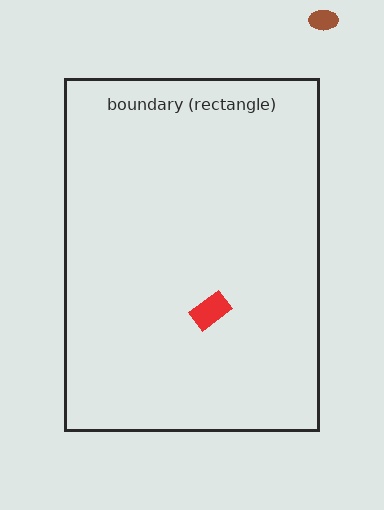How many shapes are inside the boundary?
1 inside, 1 outside.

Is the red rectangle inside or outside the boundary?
Inside.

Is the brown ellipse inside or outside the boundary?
Outside.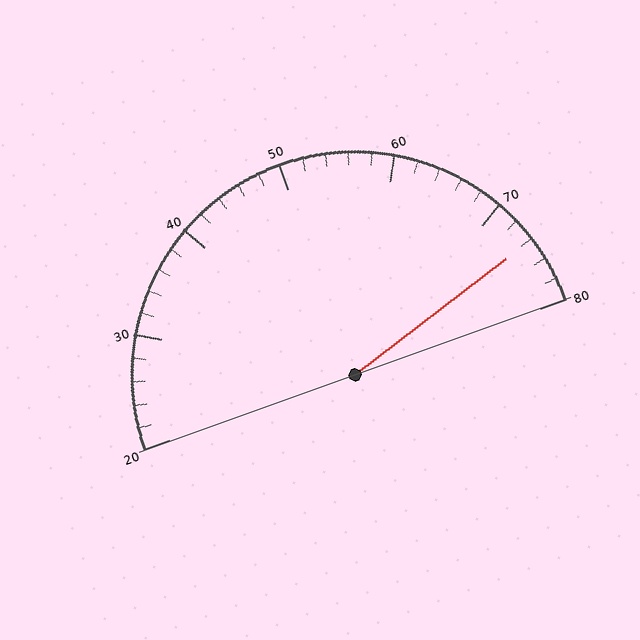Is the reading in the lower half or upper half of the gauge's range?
The reading is in the upper half of the range (20 to 80).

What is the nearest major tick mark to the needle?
The nearest major tick mark is 70.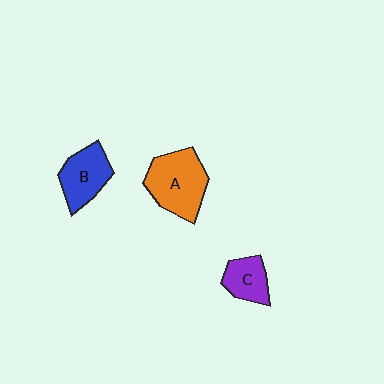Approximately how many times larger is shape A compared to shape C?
Approximately 1.9 times.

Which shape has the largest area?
Shape A (orange).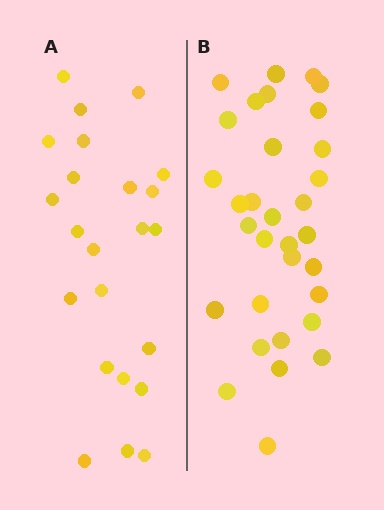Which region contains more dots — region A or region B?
Region B (the right region) has more dots.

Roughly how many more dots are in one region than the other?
Region B has roughly 8 or so more dots than region A.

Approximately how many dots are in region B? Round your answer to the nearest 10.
About 30 dots. (The exact count is 32, which rounds to 30.)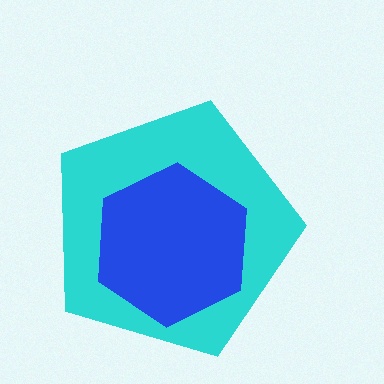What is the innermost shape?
The blue hexagon.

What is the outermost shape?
The cyan pentagon.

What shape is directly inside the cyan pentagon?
The blue hexagon.